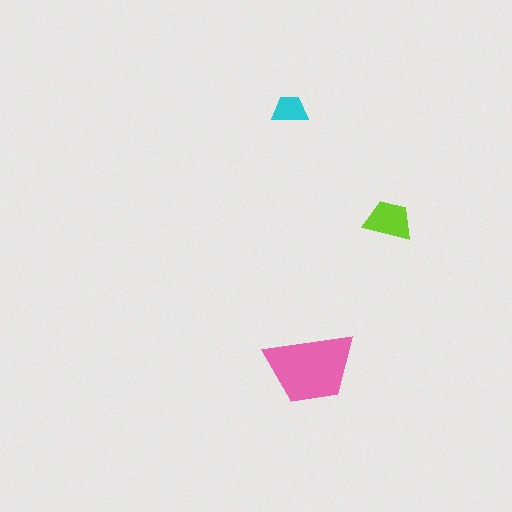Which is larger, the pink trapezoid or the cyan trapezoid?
The pink one.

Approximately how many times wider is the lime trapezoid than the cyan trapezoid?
About 1.5 times wider.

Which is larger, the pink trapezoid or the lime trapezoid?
The pink one.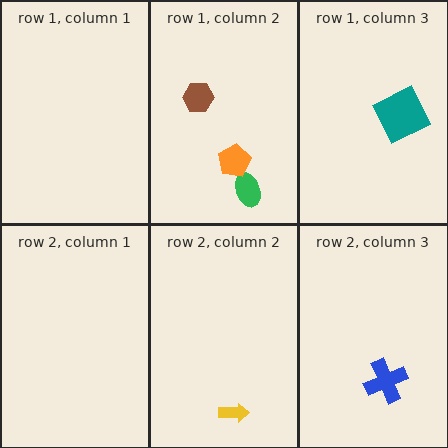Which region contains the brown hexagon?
The row 1, column 2 region.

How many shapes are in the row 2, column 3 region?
1.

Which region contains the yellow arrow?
The row 2, column 2 region.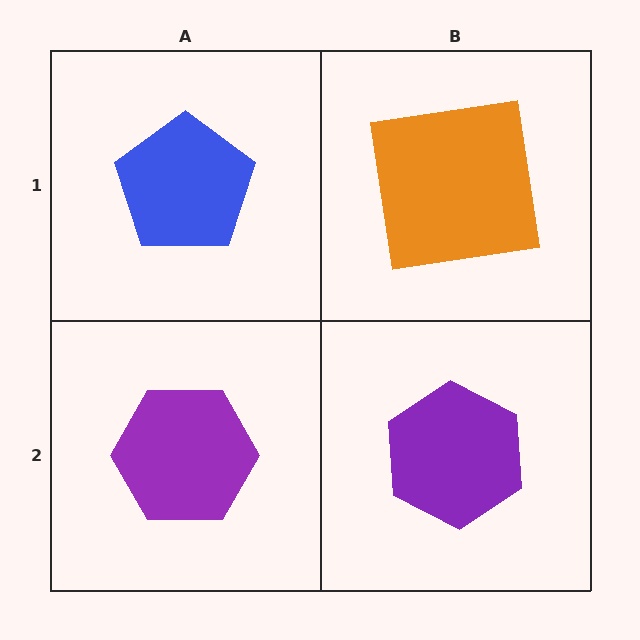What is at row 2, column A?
A purple hexagon.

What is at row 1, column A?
A blue pentagon.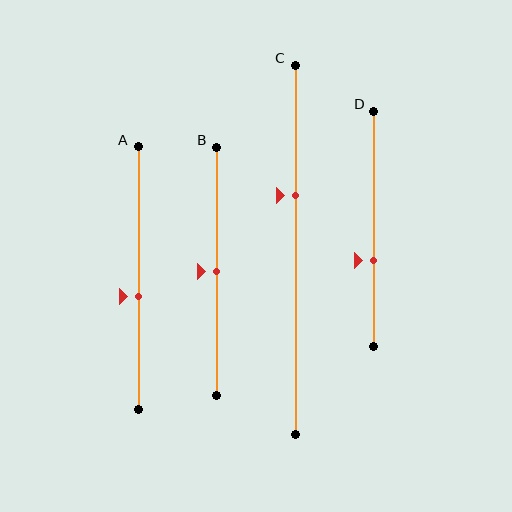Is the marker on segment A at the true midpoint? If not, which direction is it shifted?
No, the marker on segment A is shifted downward by about 7% of the segment length.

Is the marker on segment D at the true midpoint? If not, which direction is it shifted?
No, the marker on segment D is shifted downward by about 14% of the segment length.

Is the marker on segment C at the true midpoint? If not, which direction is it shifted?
No, the marker on segment C is shifted upward by about 15% of the segment length.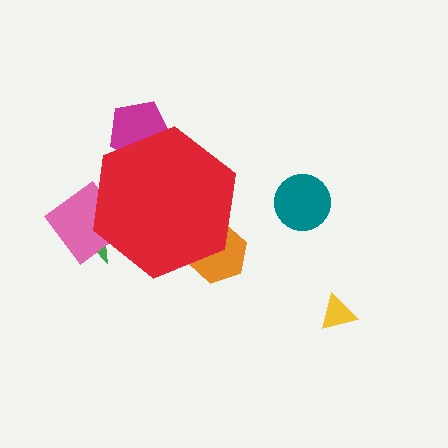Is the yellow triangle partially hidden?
No, the yellow triangle is fully visible.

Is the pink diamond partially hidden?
Yes, the pink diamond is partially hidden behind the red hexagon.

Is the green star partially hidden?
Yes, the green star is partially hidden behind the red hexagon.